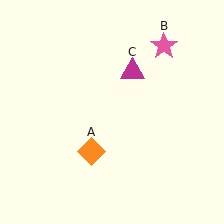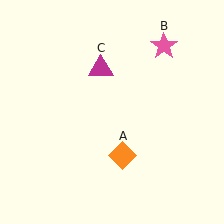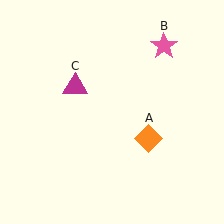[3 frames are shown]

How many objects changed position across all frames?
2 objects changed position: orange diamond (object A), magenta triangle (object C).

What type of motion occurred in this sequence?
The orange diamond (object A), magenta triangle (object C) rotated counterclockwise around the center of the scene.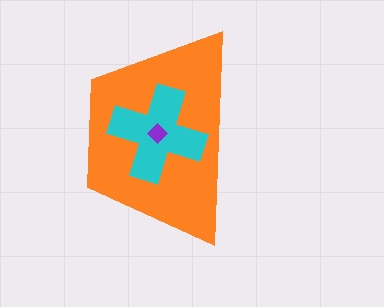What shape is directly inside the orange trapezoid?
The cyan cross.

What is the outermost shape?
The orange trapezoid.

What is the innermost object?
The purple diamond.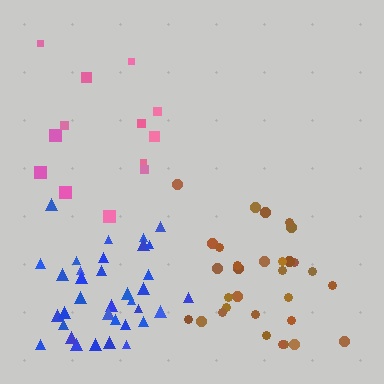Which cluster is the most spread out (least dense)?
Pink.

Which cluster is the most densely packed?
Blue.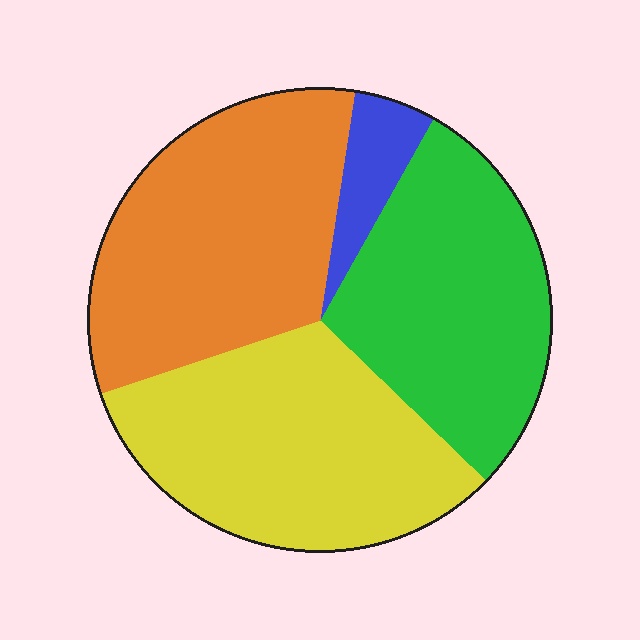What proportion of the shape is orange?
Orange takes up about one third (1/3) of the shape.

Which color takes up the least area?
Blue, at roughly 5%.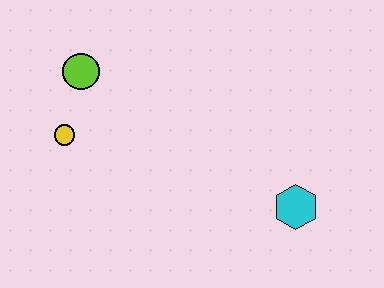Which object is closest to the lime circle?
The yellow circle is closest to the lime circle.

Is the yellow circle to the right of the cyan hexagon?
No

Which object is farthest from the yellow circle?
The cyan hexagon is farthest from the yellow circle.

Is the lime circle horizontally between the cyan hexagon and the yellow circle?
Yes